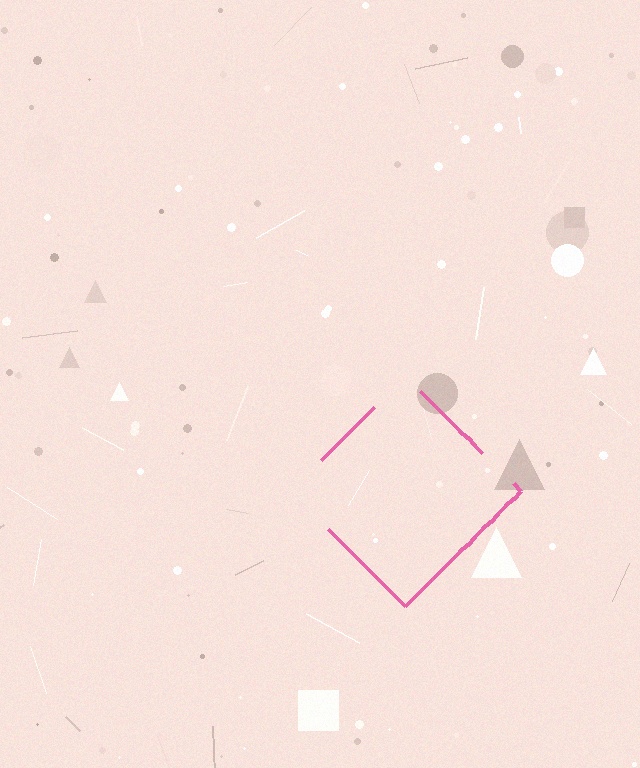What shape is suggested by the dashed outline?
The dashed outline suggests a diamond.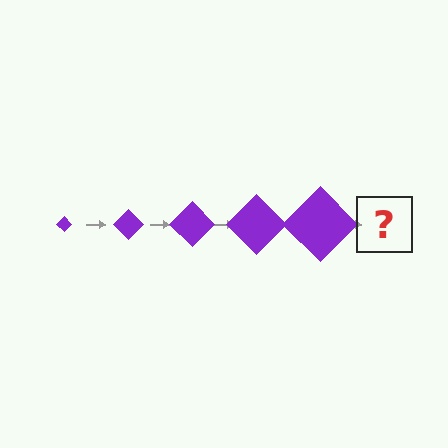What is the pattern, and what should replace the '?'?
The pattern is that the diamond gets progressively larger each step. The '?' should be a purple diamond, larger than the previous one.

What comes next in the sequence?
The next element should be a purple diamond, larger than the previous one.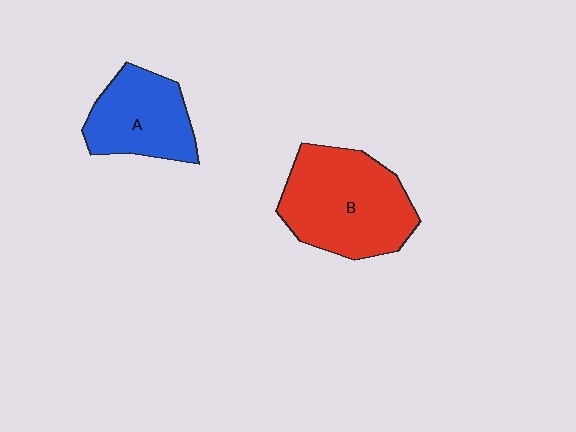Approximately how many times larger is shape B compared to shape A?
Approximately 1.5 times.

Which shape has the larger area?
Shape B (red).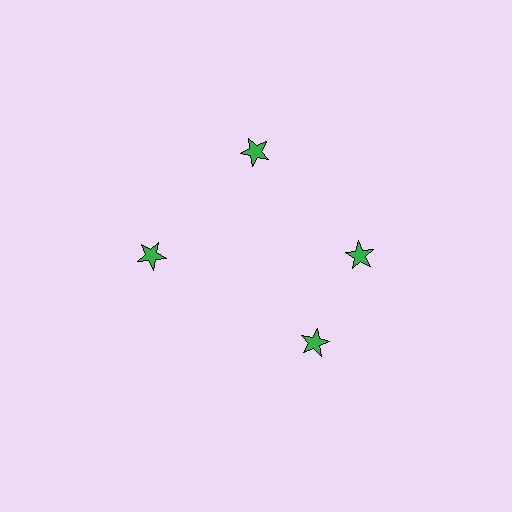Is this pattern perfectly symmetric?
No. The 4 green stars are arranged in a ring, but one element near the 6 o'clock position is rotated out of alignment along the ring, breaking the 4-fold rotational symmetry.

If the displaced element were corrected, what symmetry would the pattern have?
It would have 4-fold rotational symmetry — the pattern would map onto itself every 90 degrees.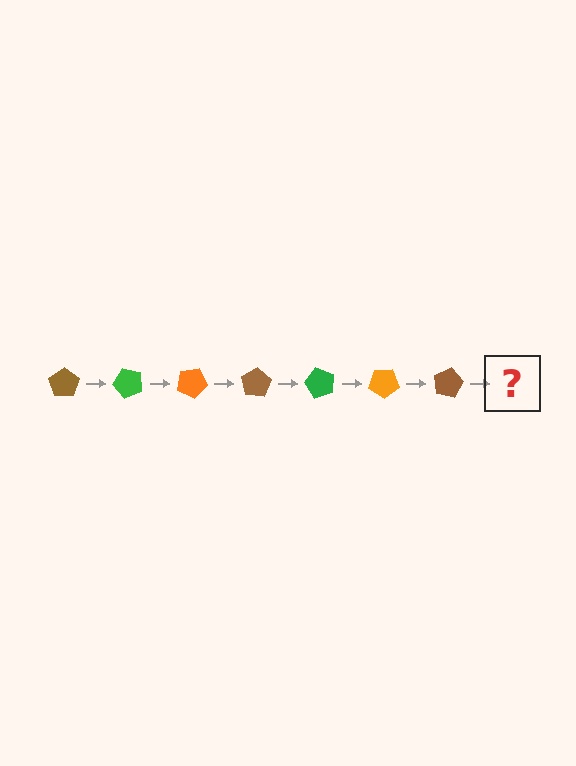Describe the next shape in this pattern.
It should be a green pentagon, rotated 350 degrees from the start.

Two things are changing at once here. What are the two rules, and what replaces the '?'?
The two rules are that it rotates 50 degrees each step and the color cycles through brown, green, and orange. The '?' should be a green pentagon, rotated 350 degrees from the start.